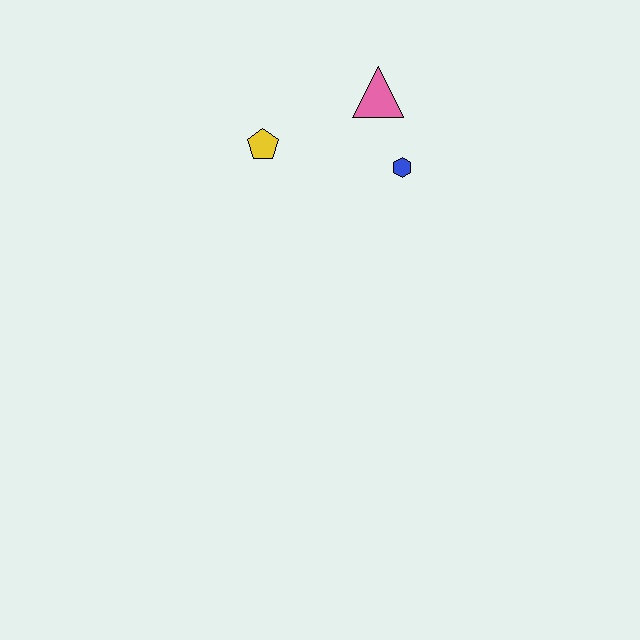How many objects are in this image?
There are 3 objects.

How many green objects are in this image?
There are no green objects.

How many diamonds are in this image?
There are no diamonds.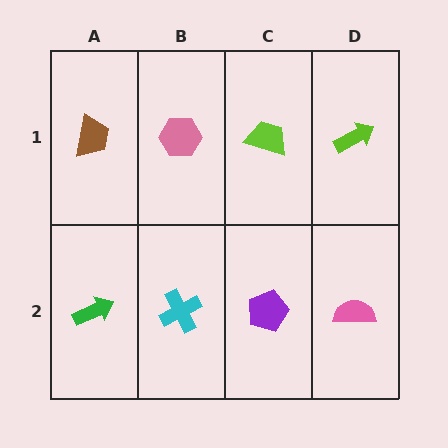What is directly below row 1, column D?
A pink semicircle.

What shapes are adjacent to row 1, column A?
A green arrow (row 2, column A), a pink hexagon (row 1, column B).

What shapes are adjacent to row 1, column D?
A pink semicircle (row 2, column D), a lime trapezoid (row 1, column C).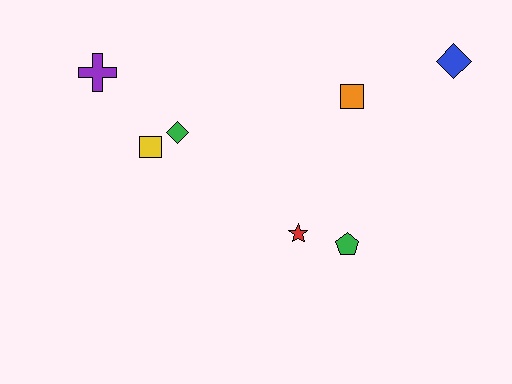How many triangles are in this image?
There are no triangles.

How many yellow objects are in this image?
There is 1 yellow object.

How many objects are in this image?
There are 7 objects.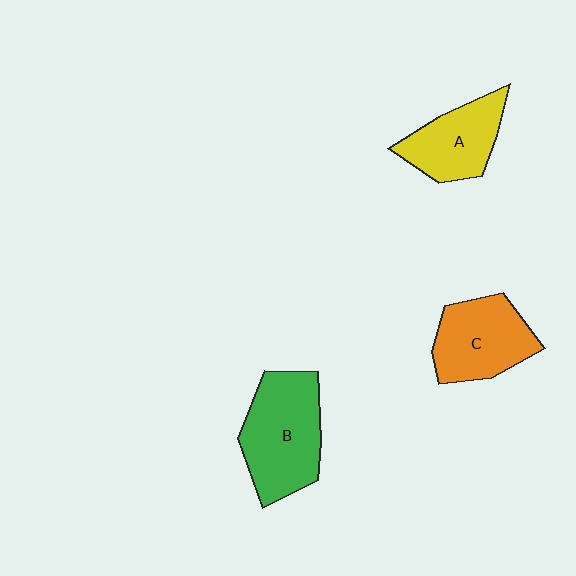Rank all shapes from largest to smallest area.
From largest to smallest: B (green), C (orange), A (yellow).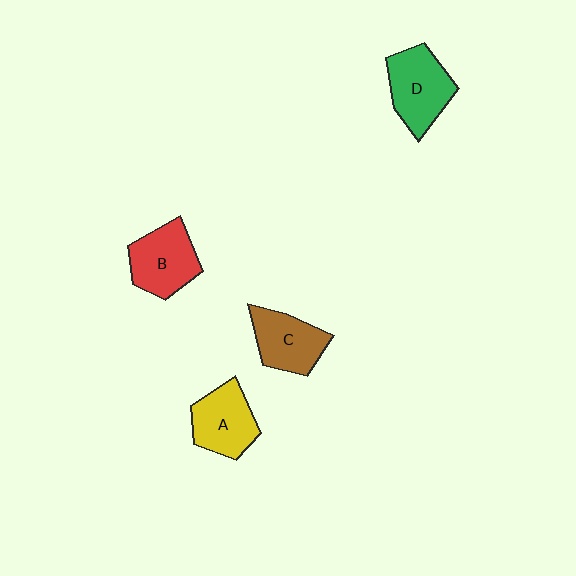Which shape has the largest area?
Shape D (green).